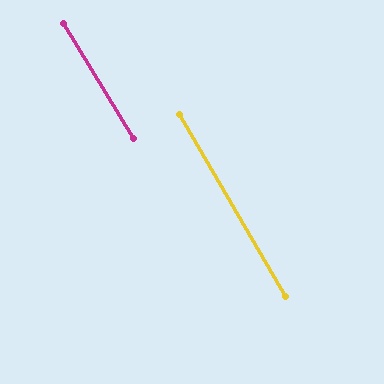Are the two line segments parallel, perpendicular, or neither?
Parallel — their directions differ by only 1.0°.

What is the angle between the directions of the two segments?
Approximately 1 degree.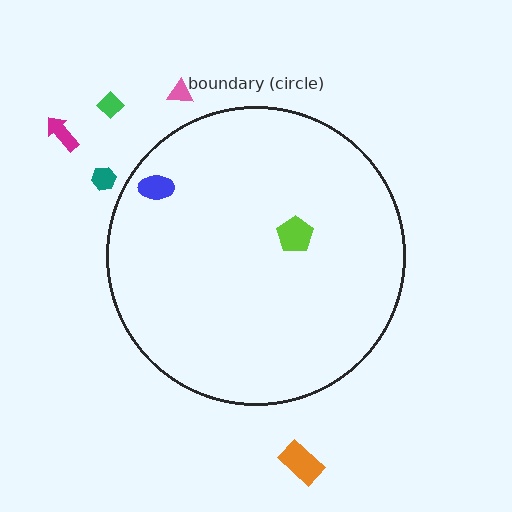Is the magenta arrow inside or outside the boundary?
Outside.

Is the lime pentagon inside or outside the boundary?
Inside.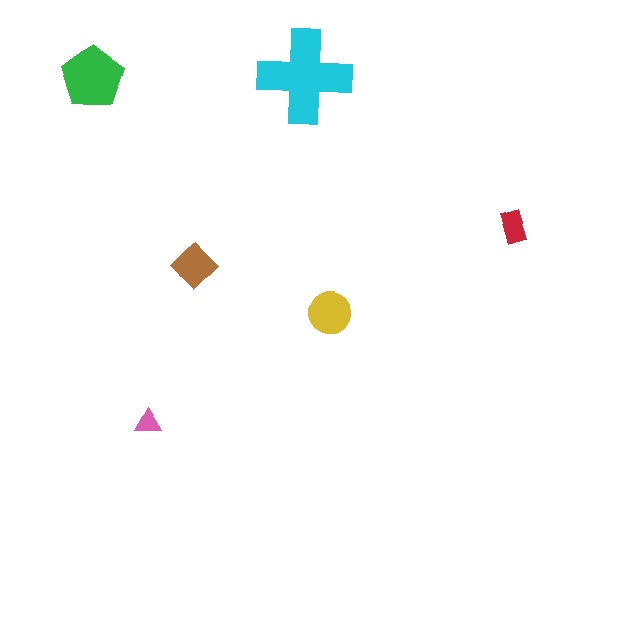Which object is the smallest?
The pink triangle.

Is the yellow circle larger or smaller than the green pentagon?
Smaller.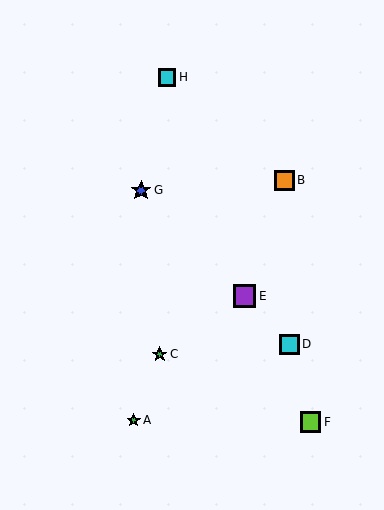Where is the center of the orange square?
The center of the orange square is at (284, 180).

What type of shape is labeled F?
Shape F is a lime square.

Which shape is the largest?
The purple square (labeled E) is the largest.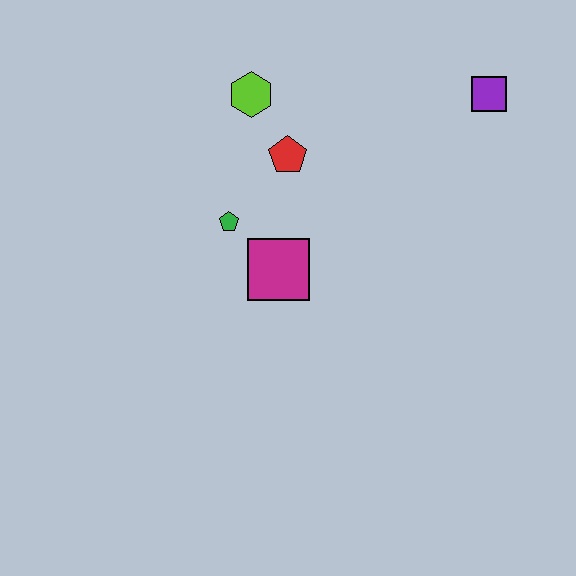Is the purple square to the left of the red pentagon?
No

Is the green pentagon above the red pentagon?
No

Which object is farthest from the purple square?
The green pentagon is farthest from the purple square.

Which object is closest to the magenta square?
The green pentagon is closest to the magenta square.